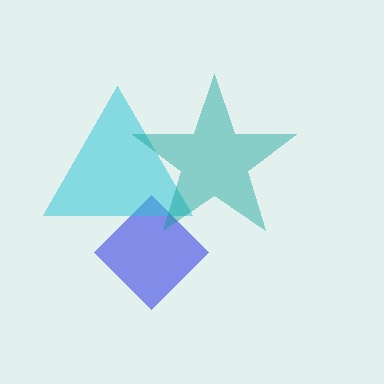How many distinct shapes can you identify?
There are 3 distinct shapes: a blue diamond, a cyan triangle, a teal star.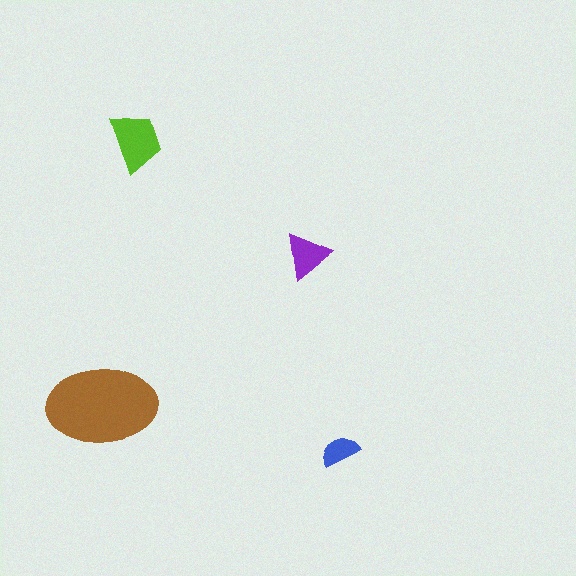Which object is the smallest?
The blue semicircle.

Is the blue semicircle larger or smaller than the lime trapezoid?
Smaller.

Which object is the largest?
The brown ellipse.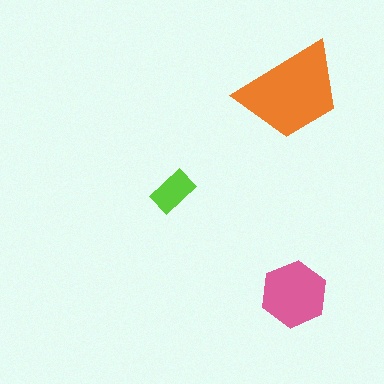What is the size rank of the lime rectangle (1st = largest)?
3rd.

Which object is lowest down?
The pink hexagon is bottommost.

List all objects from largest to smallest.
The orange trapezoid, the pink hexagon, the lime rectangle.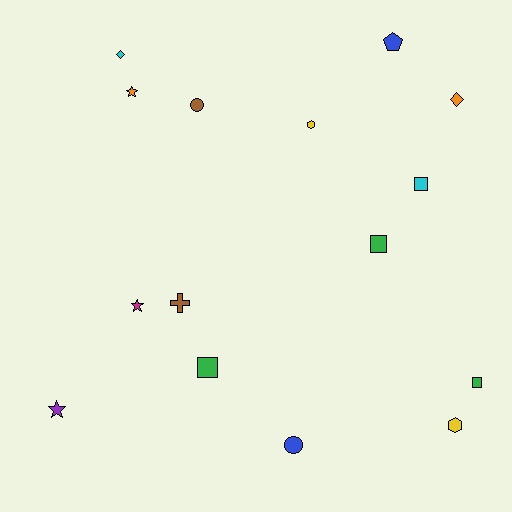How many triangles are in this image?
There are no triangles.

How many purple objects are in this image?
There is 1 purple object.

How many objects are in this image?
There are 15 objects.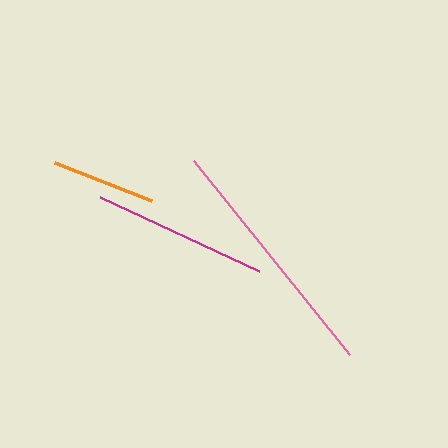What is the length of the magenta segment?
The magenta segment is approximately 176 pixels long.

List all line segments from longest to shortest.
From longest to shortest: pink, magenta, orange.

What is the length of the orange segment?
The orange segment is approximately 104 pixels long.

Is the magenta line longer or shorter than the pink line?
The pink line is longer than the magenta line.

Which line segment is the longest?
The pink line is the longest at approximately 249 pixels.